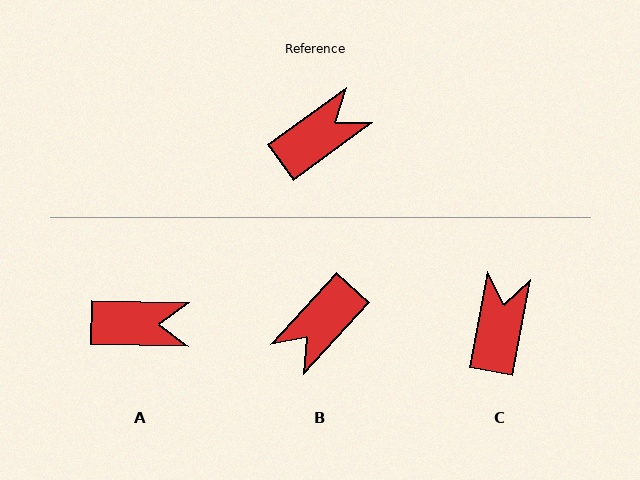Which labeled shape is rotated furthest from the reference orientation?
B, about 168 degrees away.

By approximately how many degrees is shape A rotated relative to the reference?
Approximately 37 degrees clockwise.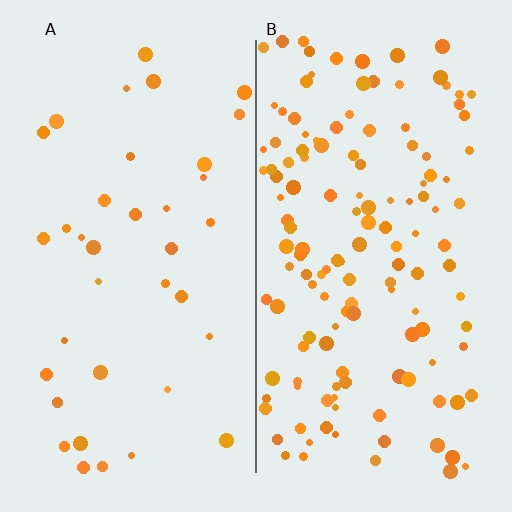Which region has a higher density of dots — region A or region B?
B (the right).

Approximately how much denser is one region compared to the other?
Approximately 3.7× — region B over region A.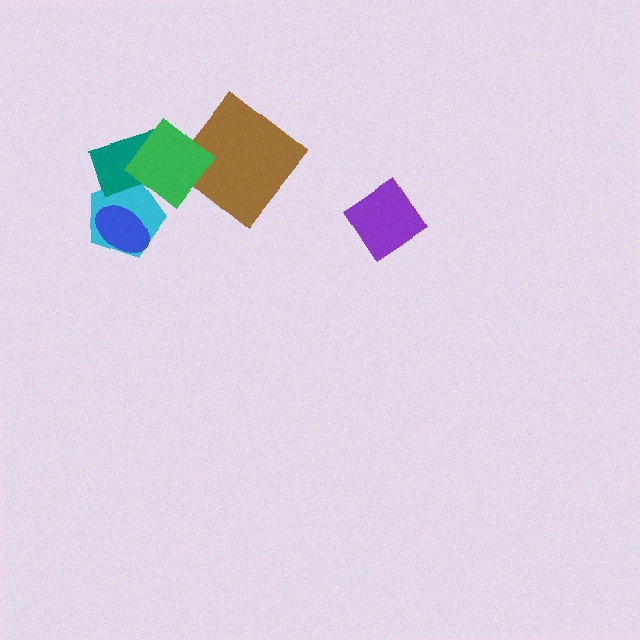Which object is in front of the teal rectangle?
The green diamond is in front of the teal rectangle.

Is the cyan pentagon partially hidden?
Yes, it is partially covered by another shape.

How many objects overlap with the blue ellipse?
1 object overlaps with the blue ellipse.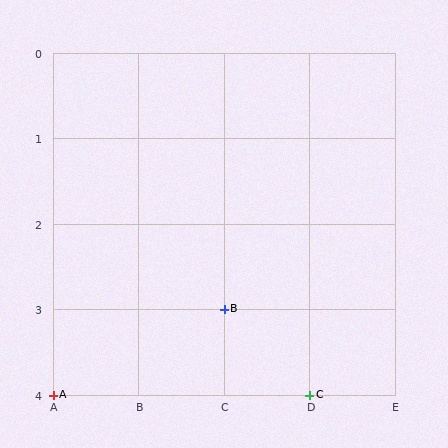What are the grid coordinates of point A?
Point A is at grid coordinates (A, 4).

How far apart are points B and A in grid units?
Points B and A are 2 columns and 1 row apart (about 2.2 grid units diagonally).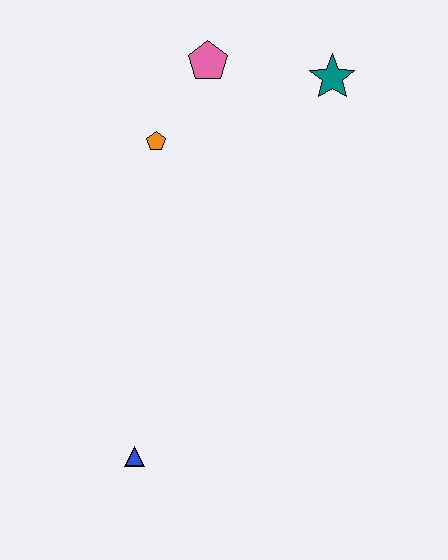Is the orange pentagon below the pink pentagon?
Yes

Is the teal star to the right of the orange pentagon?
Yes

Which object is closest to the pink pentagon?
The orange pentagon is closest to the pink pentagon.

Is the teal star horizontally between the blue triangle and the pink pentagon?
No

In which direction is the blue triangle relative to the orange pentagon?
The blue triangle is below the orange pentagon.